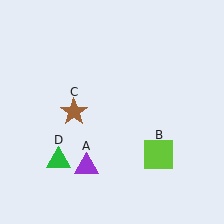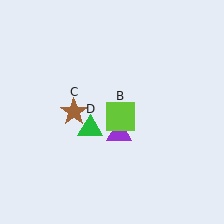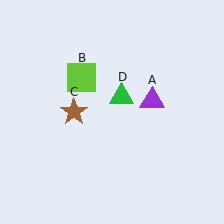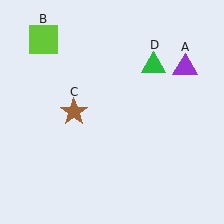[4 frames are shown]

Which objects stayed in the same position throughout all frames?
Brown star (object C) remained stationary.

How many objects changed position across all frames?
3 objects changed position: purple triangle (object A), lime square (object B), green triangle (object D).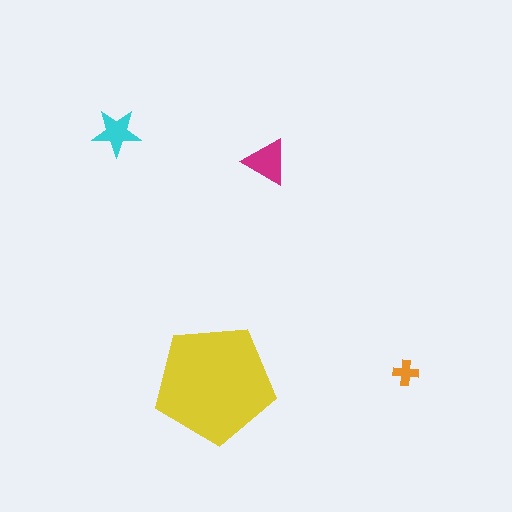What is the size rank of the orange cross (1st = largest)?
4th.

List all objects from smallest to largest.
The orange cross, the cyan star, the magenta triangle, the yellow pentagon.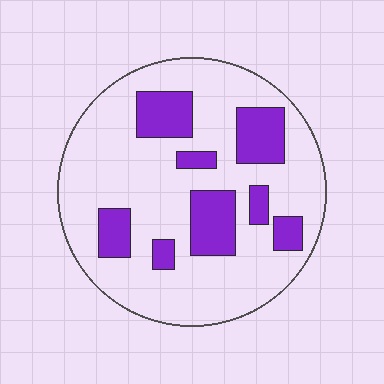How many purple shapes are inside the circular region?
8.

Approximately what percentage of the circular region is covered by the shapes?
Approximately 25%.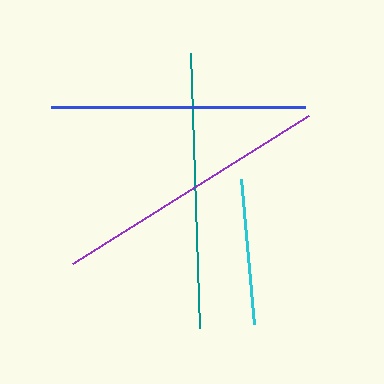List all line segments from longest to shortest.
From longest to shortest: purple, teal, blue, cyan.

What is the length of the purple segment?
The purple segment is approximately 278 pixels long.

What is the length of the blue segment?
The blue segment is approximately 254 pixels long.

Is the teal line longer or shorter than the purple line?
The purple line is longer than the teal line.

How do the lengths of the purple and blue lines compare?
The purple and blue lines are approximately the same length.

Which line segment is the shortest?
The cyan line is the shortest at approximately 146 pixels.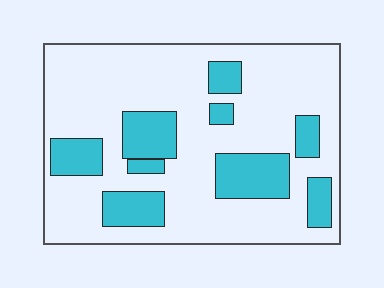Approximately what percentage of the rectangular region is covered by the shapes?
Approximately 25%.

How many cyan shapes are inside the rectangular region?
9.